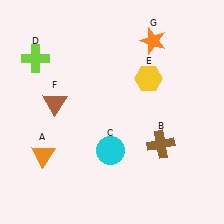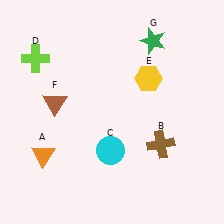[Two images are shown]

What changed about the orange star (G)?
In Image 1, G is orange. In Image 2, it changed to green.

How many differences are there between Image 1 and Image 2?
There is 1 difference between the two images.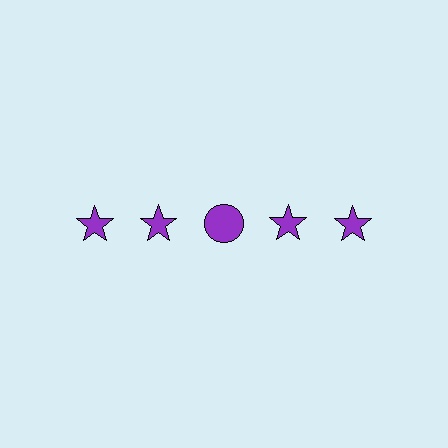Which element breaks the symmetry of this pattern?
The purple circle in the top row, center column breaks the symmetry. All other shapes are purple stars.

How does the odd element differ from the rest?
It has a different shape: circle instead of star.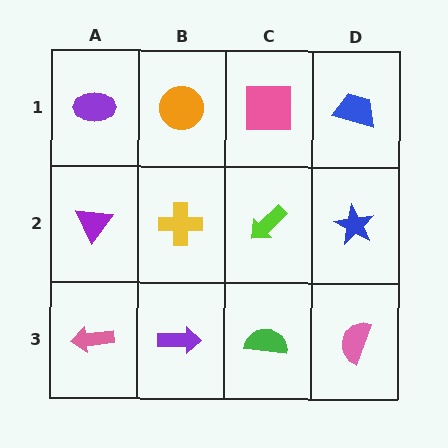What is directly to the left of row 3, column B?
A pink arrow.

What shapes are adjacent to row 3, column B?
A yellow cross (row 2, column B), a pink arrow (row 3, column A), a green semicircle (row 3, column C).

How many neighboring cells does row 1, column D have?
2.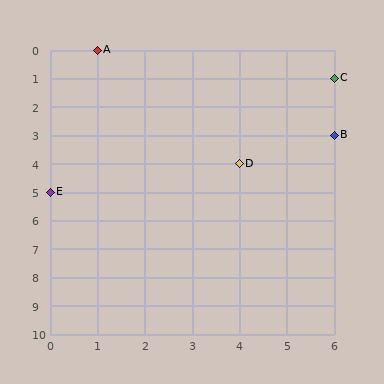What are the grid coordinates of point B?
Point B is at grid coordinates (6, 3).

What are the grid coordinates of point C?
Point C is at grid coordinates (6, 1).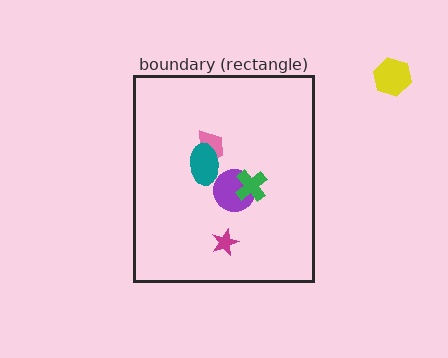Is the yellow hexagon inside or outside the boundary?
Outside.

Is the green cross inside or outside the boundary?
Inside.